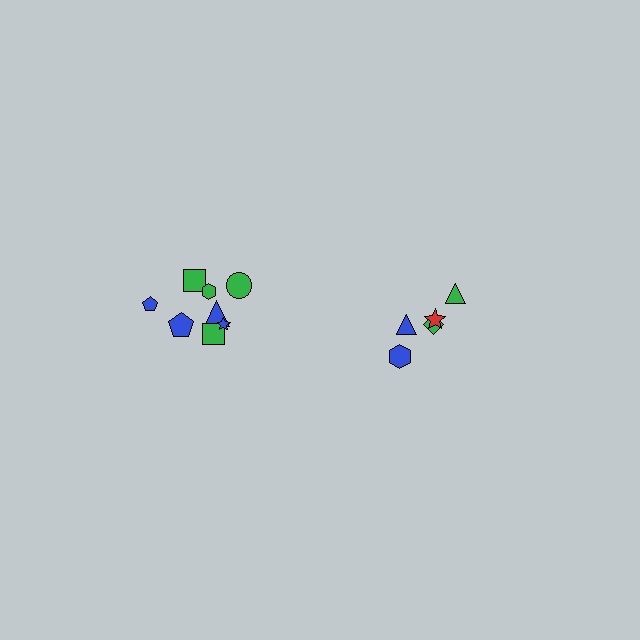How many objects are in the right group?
There are 5 objects.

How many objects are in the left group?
There are 8 objects.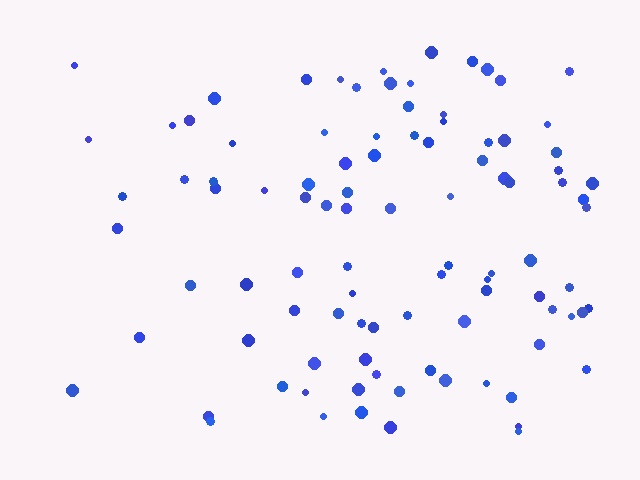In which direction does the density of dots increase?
From left to right, with the right side densest.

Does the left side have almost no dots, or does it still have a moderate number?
Still a moderate number, just noticeably fewer than the right.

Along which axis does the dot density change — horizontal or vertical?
Horizontal.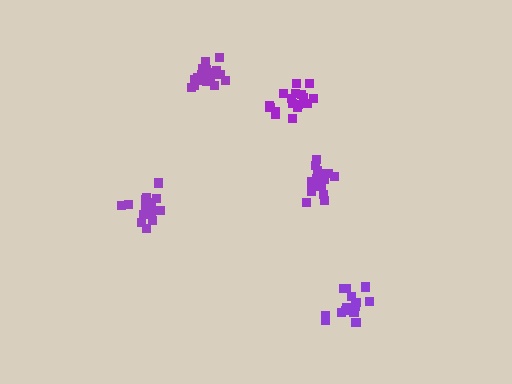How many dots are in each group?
Group 1: 20 dots, Group 2: 20 dots, Group 3: 16 dots, Group 4: 17 dots, Group 5: 17 dots (90 total).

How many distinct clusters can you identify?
There are 5 distinct clusters.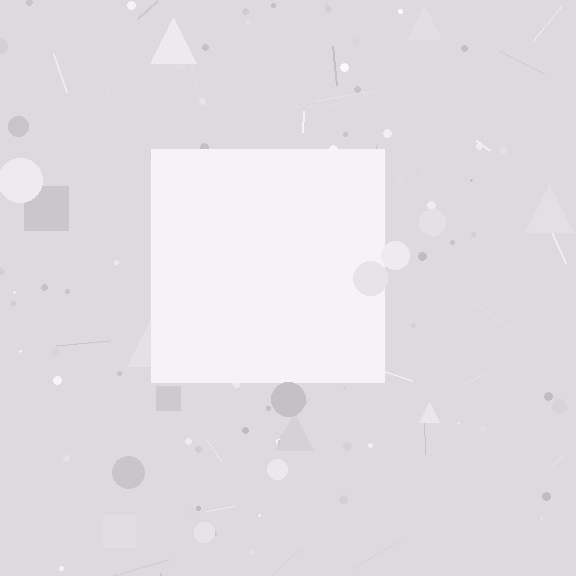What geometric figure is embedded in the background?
A square is embedded in the background.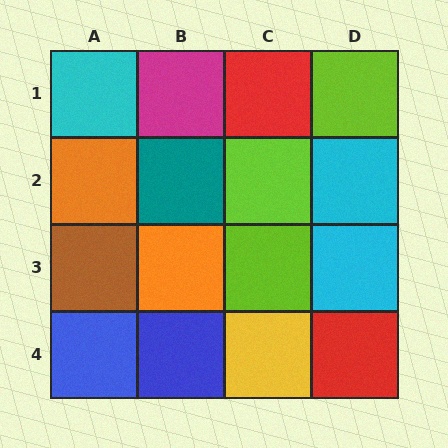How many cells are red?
2 cells are red.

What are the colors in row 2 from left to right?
Orange, teal, lime, cyan.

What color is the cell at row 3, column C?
Lime.